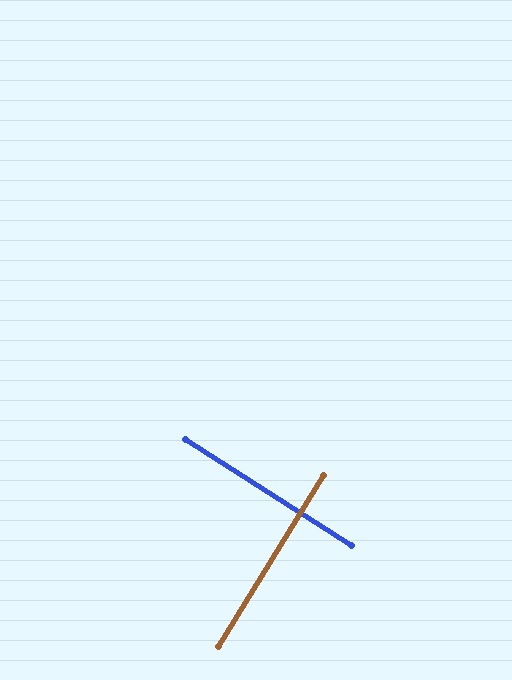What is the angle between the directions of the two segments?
Approximately 89 degrees.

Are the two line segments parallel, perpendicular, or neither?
Perpendicular — they meet at approximately 89°.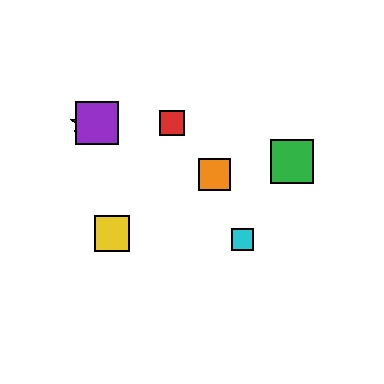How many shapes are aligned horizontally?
3 shapes (the red square, the blue star, the purple square) are aligned horizontally.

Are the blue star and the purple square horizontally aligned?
Yes, both are at y≈123.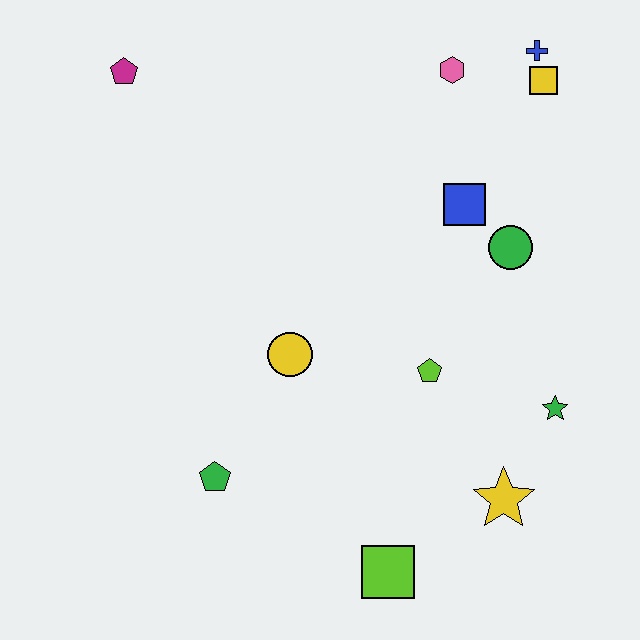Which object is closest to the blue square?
The green circle is closest to the blue square.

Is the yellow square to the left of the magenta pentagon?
No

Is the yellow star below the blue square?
Yes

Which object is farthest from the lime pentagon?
The magenta pentagon is farthest from the lime pentagon.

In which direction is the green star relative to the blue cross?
The green star is below the blue cross.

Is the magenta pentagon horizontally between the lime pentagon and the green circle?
No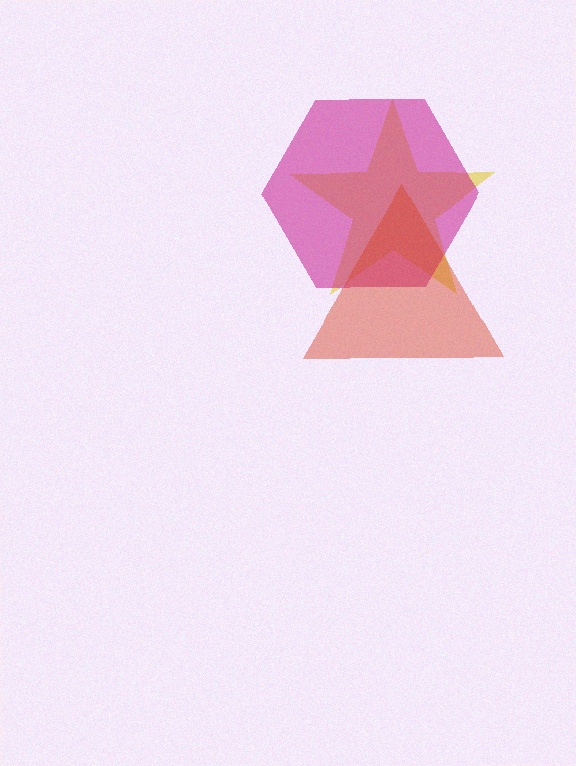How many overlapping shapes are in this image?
There are 3 overlapping shapes in the image.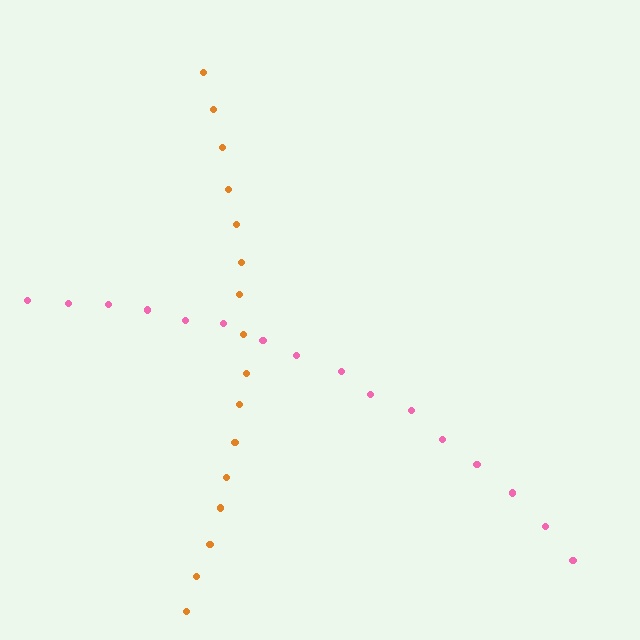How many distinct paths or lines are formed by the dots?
There are 2 distinct paths.